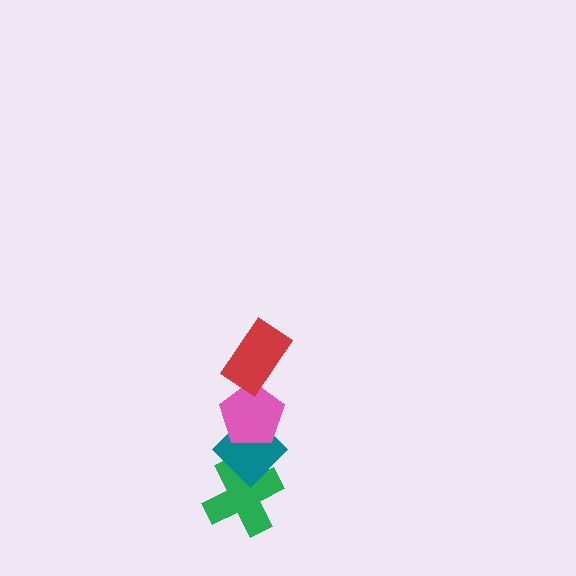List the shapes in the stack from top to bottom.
From top to bottom: the red rectangle, the pink pentagon, the teal diamond, the green cross.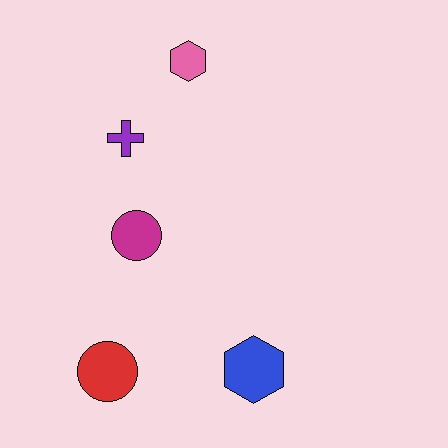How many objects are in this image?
There are 5 objects.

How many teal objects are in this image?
There are no teal objects.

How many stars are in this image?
There are no stars.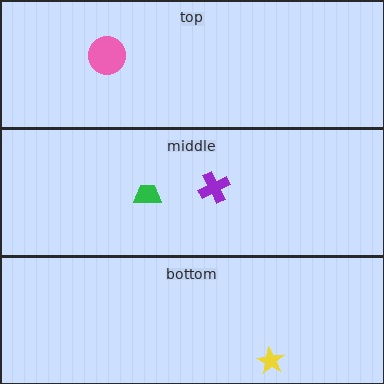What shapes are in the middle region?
The purple cross, the green trapezoid.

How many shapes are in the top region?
1.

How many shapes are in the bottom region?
1.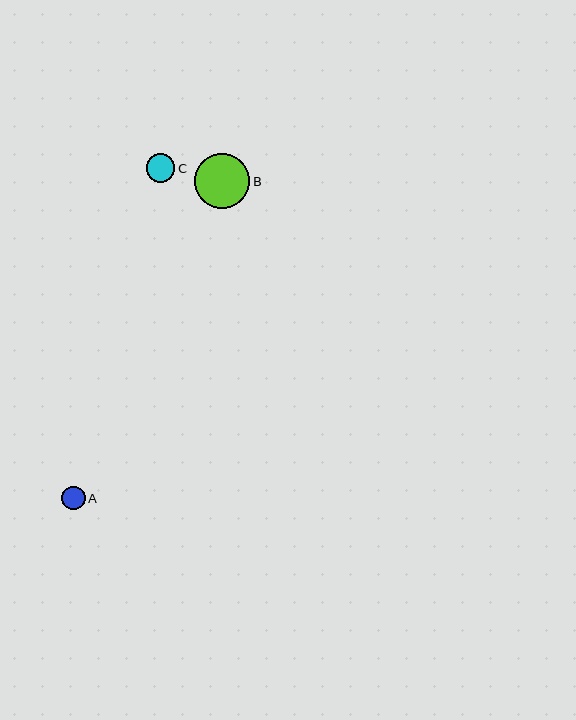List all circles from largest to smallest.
From largest to smallest: B, C, A.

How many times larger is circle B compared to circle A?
Circle B is approximately 2.4 times the size of circle A.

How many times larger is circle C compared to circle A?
Circle C is approximately 1.2 times the size of circle A.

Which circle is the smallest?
Circle A is the smallest with a size of approximately 23 pixels.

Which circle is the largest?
Circle B is the largest with a size of approximately 55 pixels.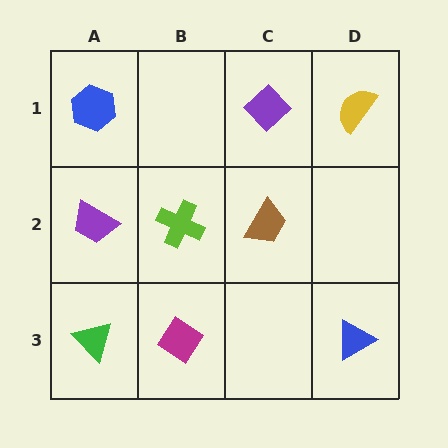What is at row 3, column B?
A magenta diamond.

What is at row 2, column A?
A purple trapezoid.